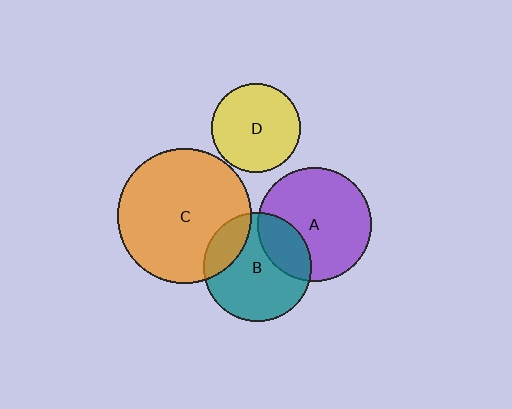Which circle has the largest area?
Circle C (orange).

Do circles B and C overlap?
Yes.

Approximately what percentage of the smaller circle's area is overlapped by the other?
Approximately 20%.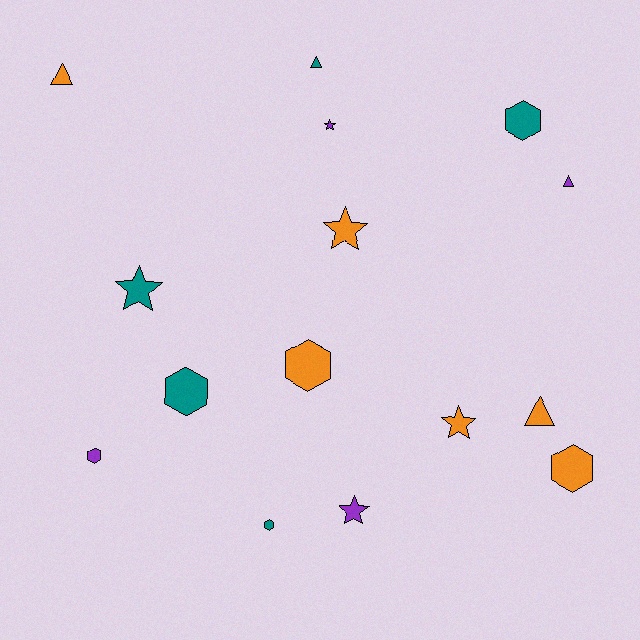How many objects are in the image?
There are 15 objects.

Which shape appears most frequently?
Hexagon, with 6 objects.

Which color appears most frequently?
Orange, with 6 objects.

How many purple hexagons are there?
There is 1 purple hexagon.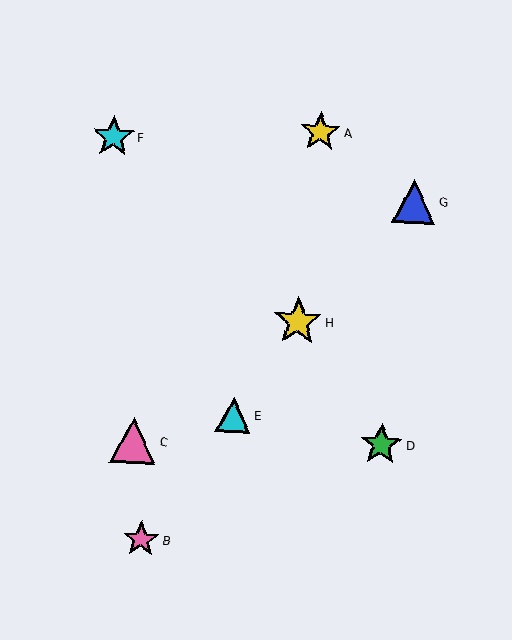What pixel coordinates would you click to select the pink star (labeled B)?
Click at (141, 539) to select the pink star B.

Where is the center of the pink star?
The center of the pink star is at (141, 539).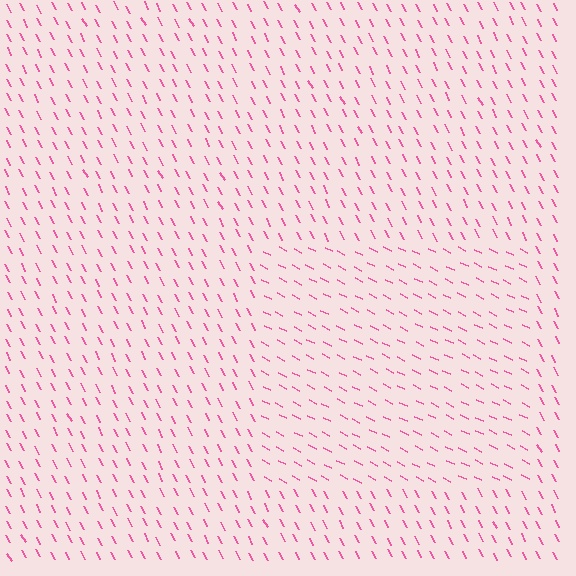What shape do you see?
I see a rectangle.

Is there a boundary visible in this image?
Yes, there is a texture boundary formed by a change in line orientation.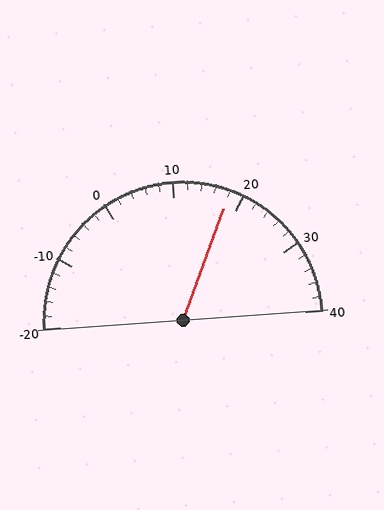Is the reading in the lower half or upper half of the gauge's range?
The reading is in the upper half of the range (-20 to 40).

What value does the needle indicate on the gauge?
The needle indicates approximately 18.